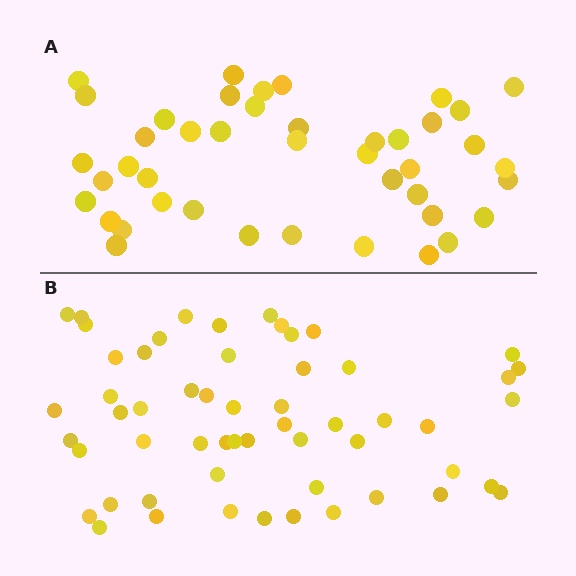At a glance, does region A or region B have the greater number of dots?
Region B (the bottom region) has more dots.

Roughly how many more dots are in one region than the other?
Region B has approximately 15 more dots than region A.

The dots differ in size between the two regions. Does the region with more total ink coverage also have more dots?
No. Region A has more total ink coverage because its dots are larger, but region B actually contains more individual dots. Total area can be misleading — the number of items is what matters here.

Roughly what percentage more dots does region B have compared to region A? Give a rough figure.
About 30% more.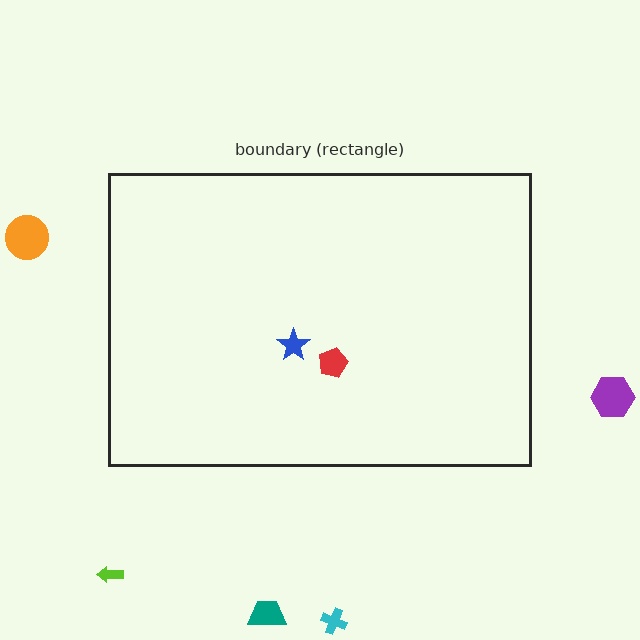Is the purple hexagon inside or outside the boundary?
Outside.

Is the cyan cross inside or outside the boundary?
Outside.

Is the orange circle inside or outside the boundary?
Outside.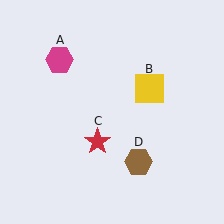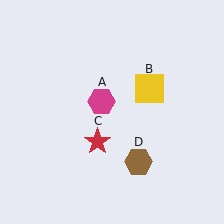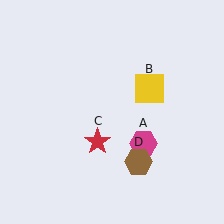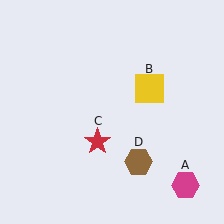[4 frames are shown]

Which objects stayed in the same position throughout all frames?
Yellow square (object B) and red star (object C) and brown hexagon (object D) remained stationary.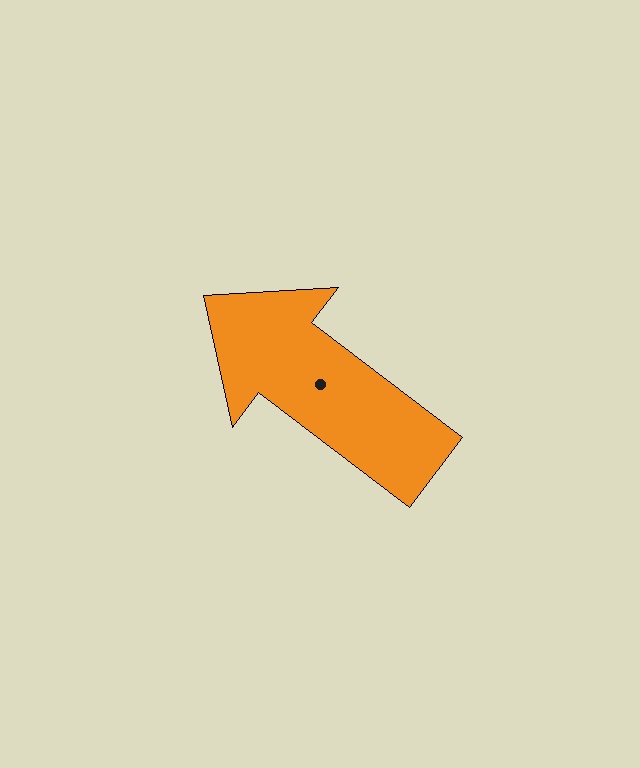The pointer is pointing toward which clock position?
Roughly 10 o'clock.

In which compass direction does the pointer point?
Northwest.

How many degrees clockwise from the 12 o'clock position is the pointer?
Approximately 307 degrees.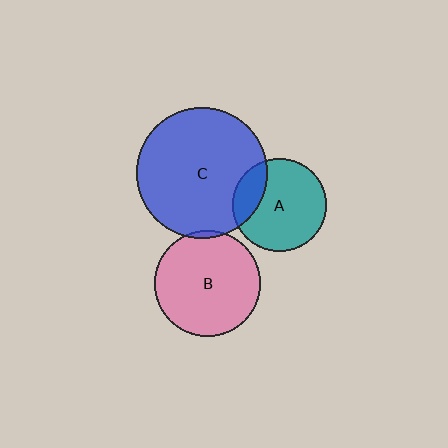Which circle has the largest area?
Circle C (blue).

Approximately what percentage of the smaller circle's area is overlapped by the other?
Approximately 5%.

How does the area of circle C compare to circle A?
Approximately 2.0 times.